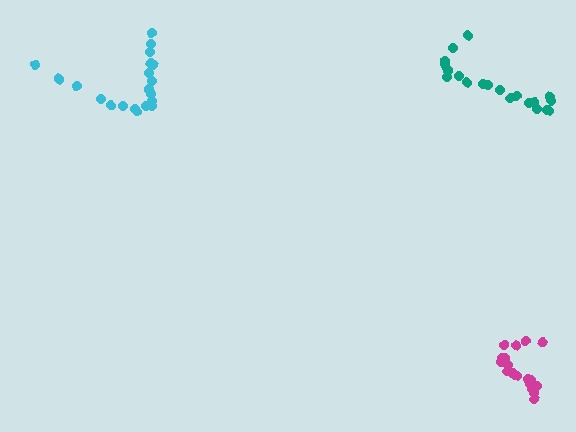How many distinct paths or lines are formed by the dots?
There are 3 distinct paths.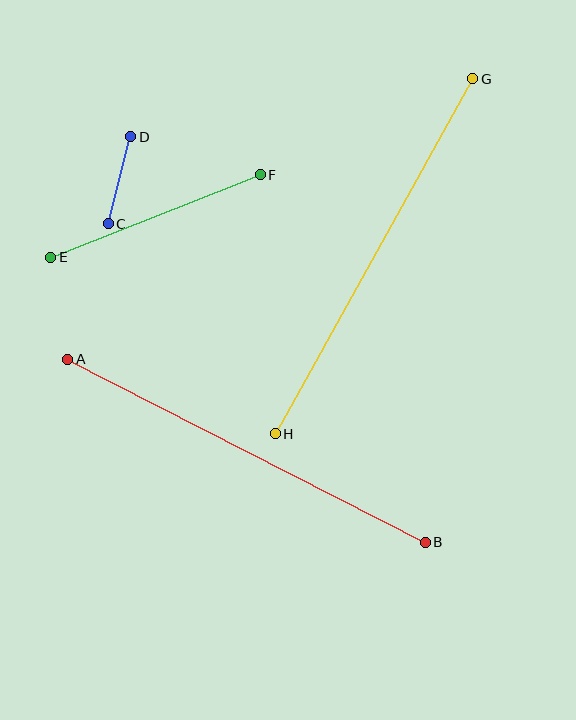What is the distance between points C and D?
The distance is approximately 90 pixels.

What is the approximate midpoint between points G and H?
The midpoint is at approximately (374, 256) pixels.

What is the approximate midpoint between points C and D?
The midpoint is at approximately (119, 180) pixels.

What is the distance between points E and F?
The distance is approximately 226 pixels.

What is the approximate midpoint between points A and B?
The midpoint is at approximately (246, 451) pixels.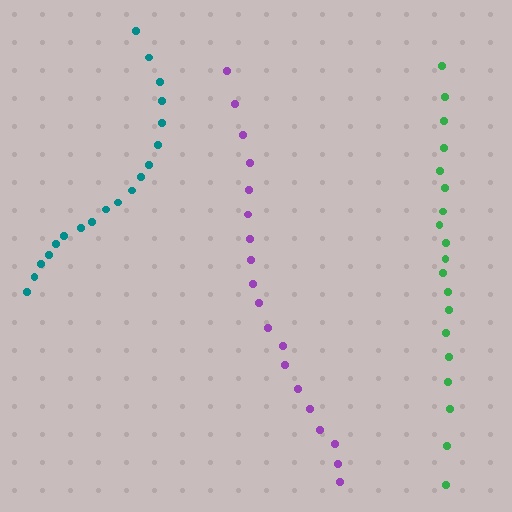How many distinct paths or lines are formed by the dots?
There are 3 distinct paths.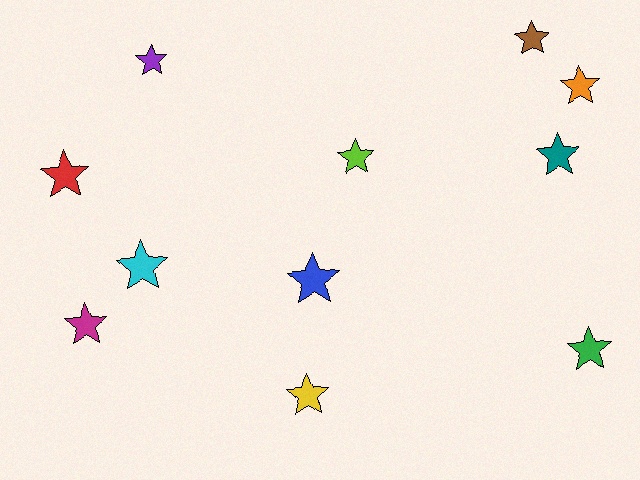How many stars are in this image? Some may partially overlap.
There are 11 stars.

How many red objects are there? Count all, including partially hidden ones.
There is 1 red object.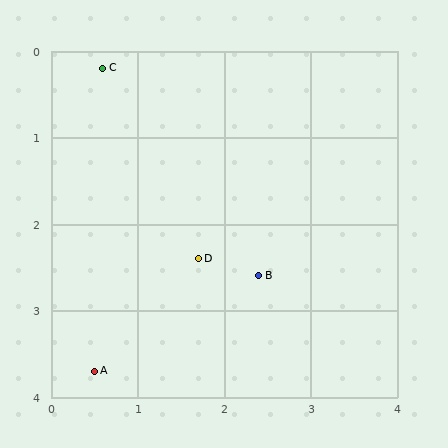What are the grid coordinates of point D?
Point D is at approximately (1.7, 2.4).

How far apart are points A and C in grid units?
Points A and C are about 3.5 grid units apart.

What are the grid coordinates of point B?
Point B is at approximately (2.4, 2.6).